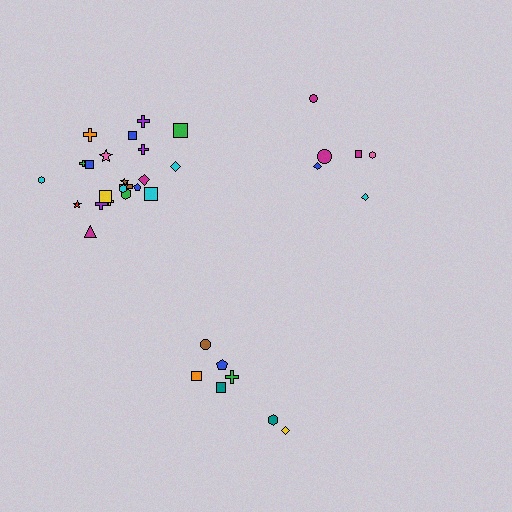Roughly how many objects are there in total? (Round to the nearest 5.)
Roughly 35 objects in total.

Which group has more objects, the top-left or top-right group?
The top-left group.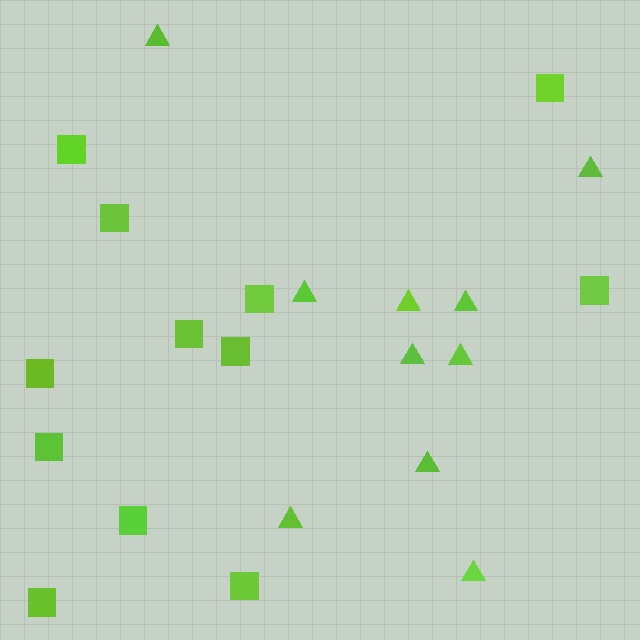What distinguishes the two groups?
There are 2 groups: one group of squares (12) and one group of triangles (10).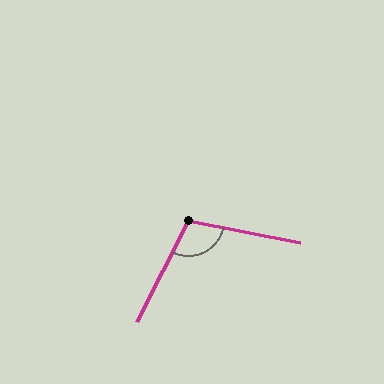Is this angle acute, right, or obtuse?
It is obtuse.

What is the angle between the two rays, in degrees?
Approximately 105 degrees.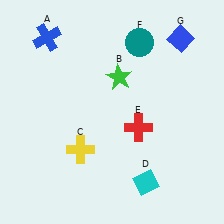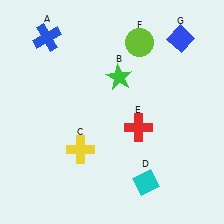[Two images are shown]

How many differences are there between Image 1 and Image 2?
There is 1 difference between the two images.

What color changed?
The circle (F) changed from teal in Image 1 to lime in Image 2.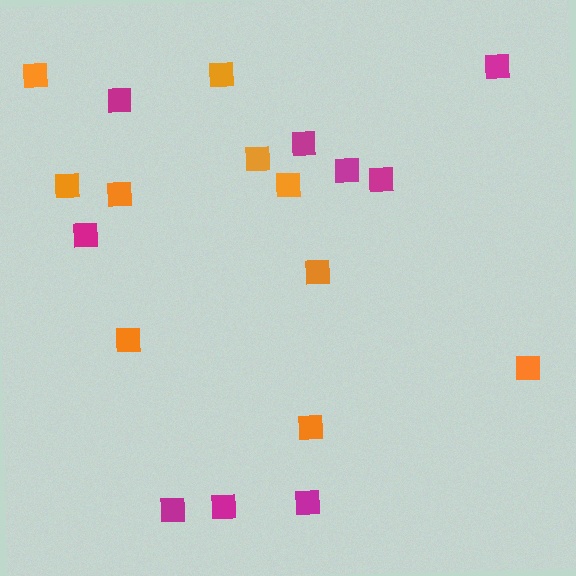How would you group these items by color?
There are 2 groups: one group of magenta squares (9) and one group of orange squares (10).